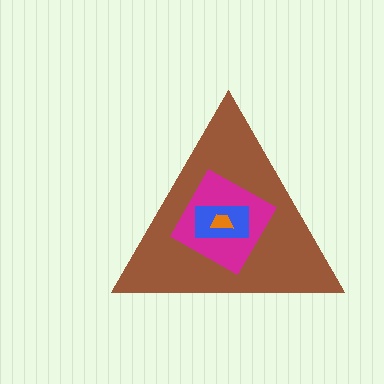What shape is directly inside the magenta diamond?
The blue rectangle.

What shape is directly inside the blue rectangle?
The orange trapezoid.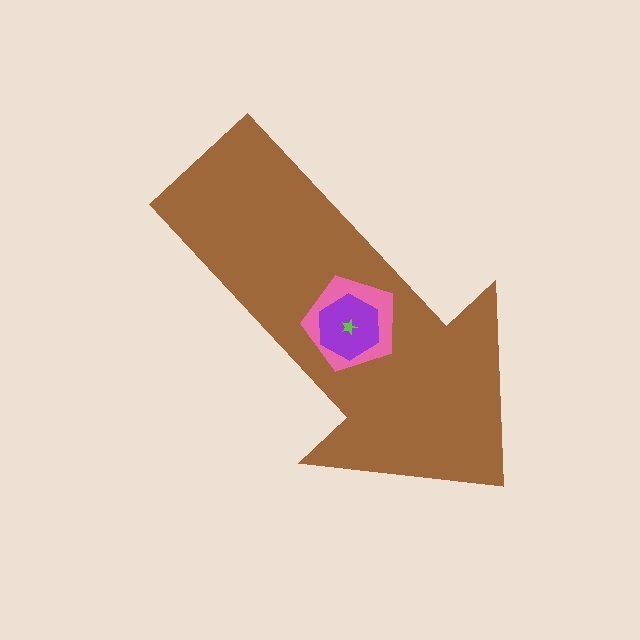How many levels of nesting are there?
4.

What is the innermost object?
The lime star.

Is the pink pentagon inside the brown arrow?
Yes.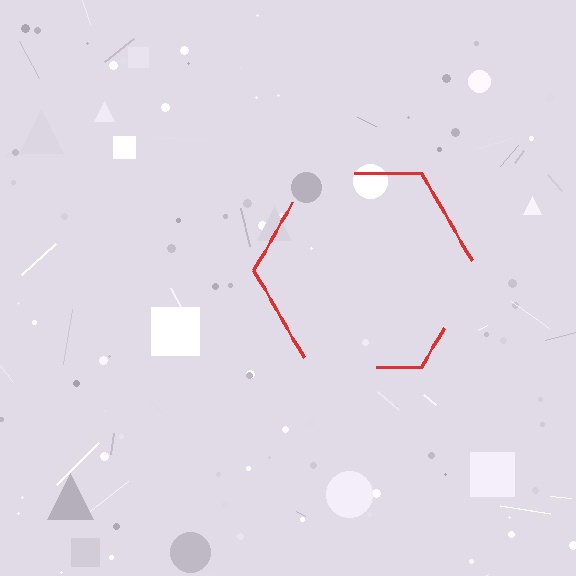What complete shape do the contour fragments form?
The contour fragments form a hexagon.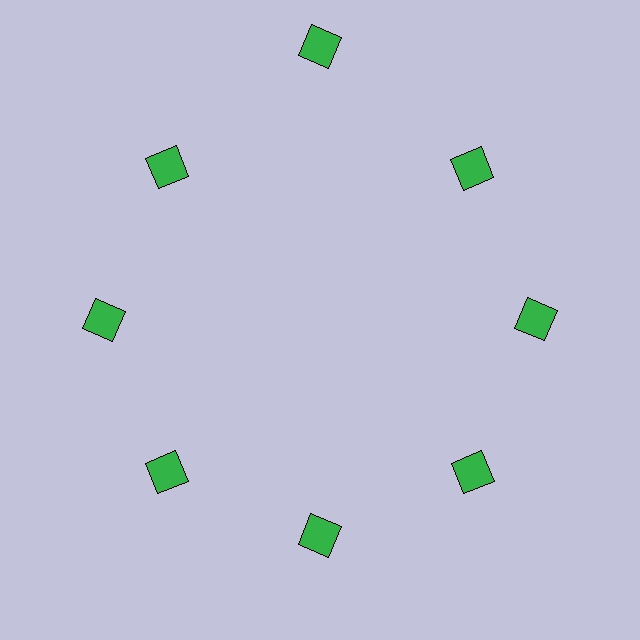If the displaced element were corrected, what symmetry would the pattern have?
It would have 8-fold rotational symmetry — the pattern would map onto itself every 45 degrees.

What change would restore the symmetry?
The symmetry would be restored by moving it inward, back onto the ring so that all 8 squares sit at equal angles and equal distance from the center.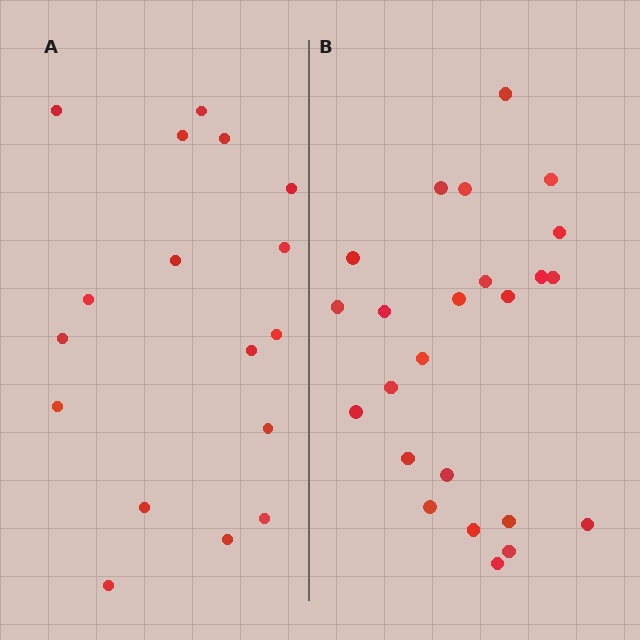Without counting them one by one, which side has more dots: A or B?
Region B (the right region) has more dots.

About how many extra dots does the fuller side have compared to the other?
Region B has roughly 8 or so more dots than region A.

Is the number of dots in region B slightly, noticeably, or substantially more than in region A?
Region B has noticeably more, but not dramatically so. The ratio is roughly 1.4 to 1.